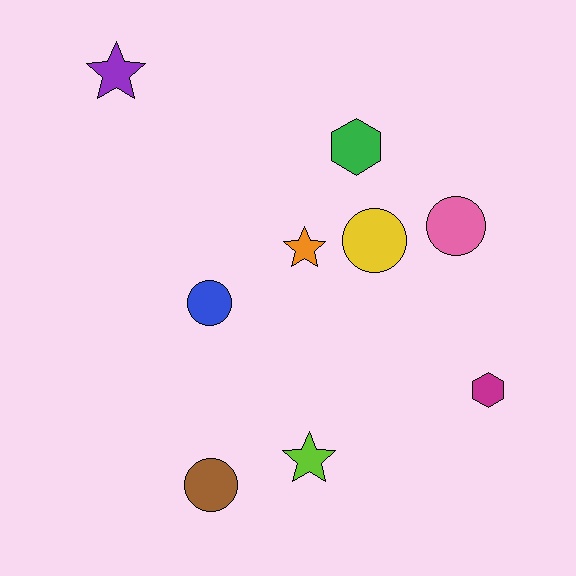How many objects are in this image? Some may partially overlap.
There are 9 objects.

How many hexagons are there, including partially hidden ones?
There are 2 hexagons.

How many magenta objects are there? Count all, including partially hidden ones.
There is 1 magenta object.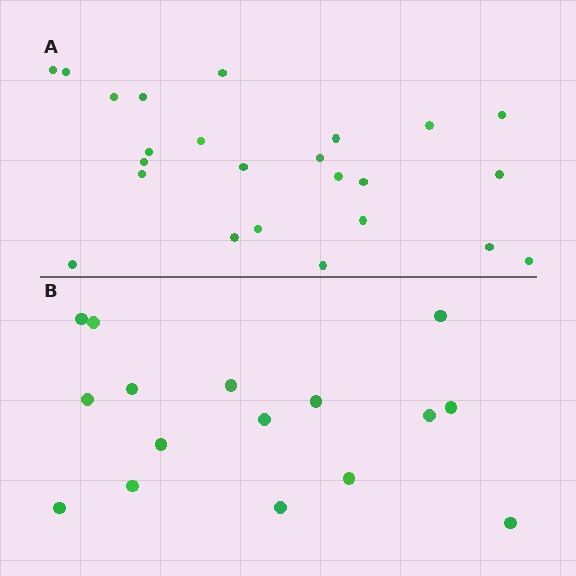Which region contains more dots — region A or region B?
Region A (the top region) has more dots.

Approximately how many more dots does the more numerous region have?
Region A has roughly 8 or so more dots than region B.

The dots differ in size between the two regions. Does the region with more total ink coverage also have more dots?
No. Region B has more total ink coverage because its dots are larger, but region A actually contains more individual dots. Total area can be misleading — the number of items is what matters here.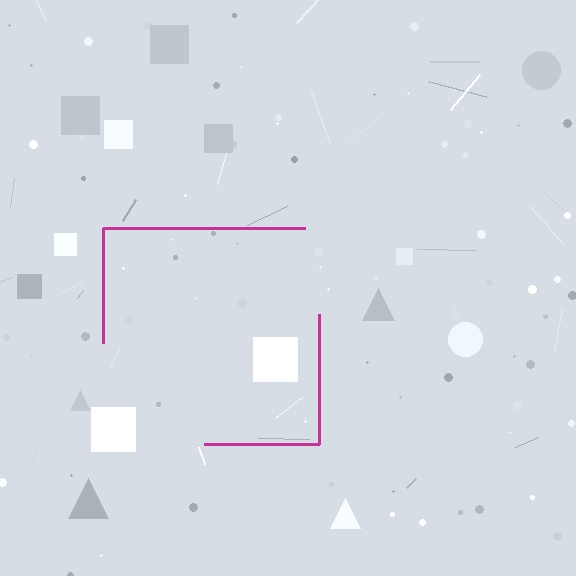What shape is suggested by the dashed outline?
The dashed outline suggests a square.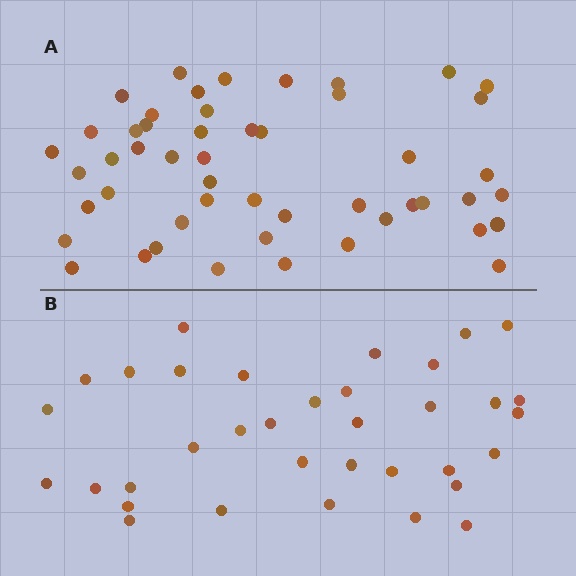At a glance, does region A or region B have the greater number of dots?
Region A (the top region) has more dots.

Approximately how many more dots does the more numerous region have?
Region A has approximately 15 more dots than region B.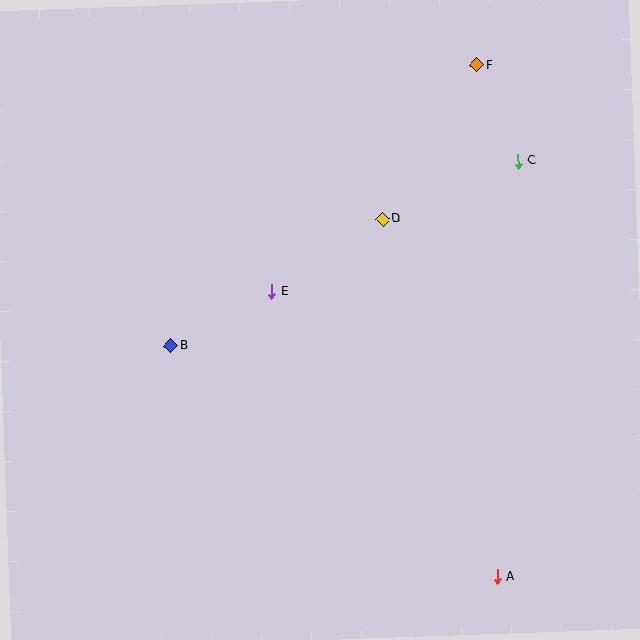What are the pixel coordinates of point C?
Point C is at (518, 161).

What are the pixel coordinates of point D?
Point D is at (383, 219).